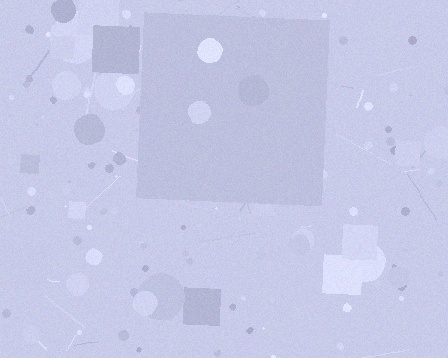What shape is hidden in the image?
A square is hidden in the image.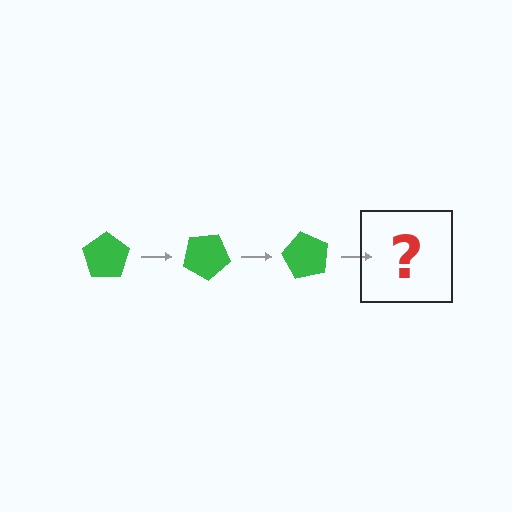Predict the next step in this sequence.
The next step is a green pentagon rotated 90 degrees.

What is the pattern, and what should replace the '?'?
The pattern is that the pentagon rotates 30 degrees each step. The '?' should be a green pentagon rotated 90 degrees.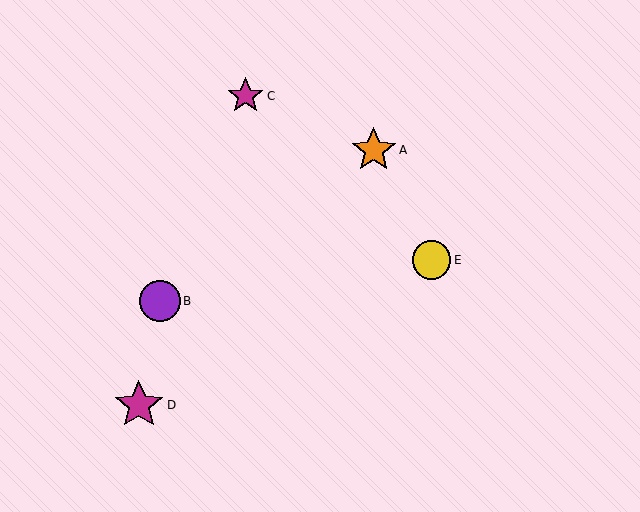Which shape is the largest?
The magenta star (labeled D) is the largest.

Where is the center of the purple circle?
The center of the purple circle is at (160, 301).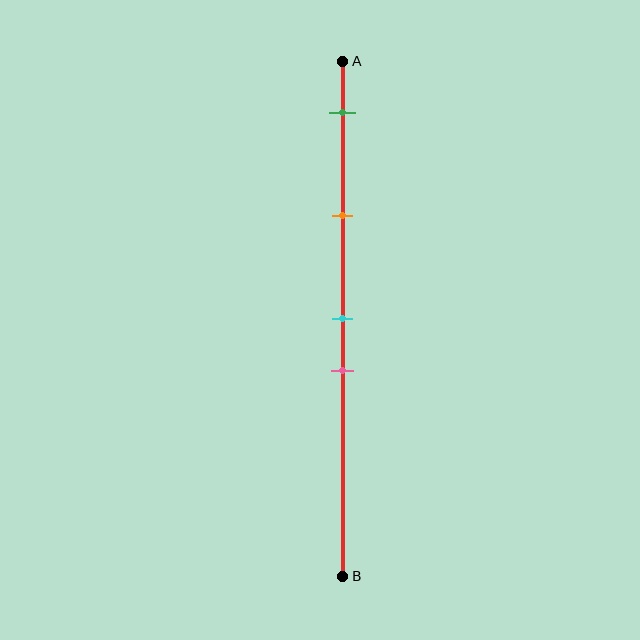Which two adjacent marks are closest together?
The cyan and pink marks are the closest adjacent pair.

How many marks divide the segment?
There are 4 marks dividing the segment.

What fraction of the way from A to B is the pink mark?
The pink mark is approximately 60% (0.6) of the way from A to B.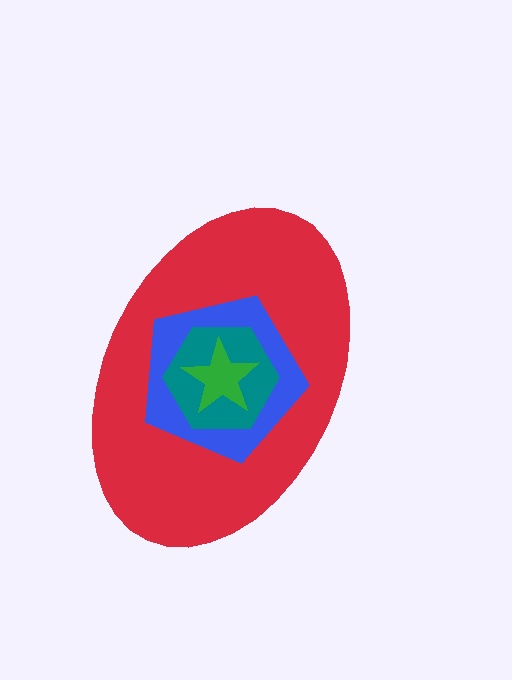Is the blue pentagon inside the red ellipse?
Yes.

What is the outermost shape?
The red ellipse.